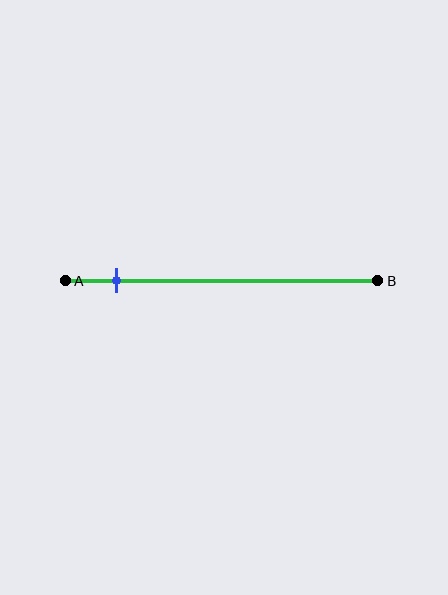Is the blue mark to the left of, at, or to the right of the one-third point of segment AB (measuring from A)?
The blue mark is to the left of the one-third point of segment AB.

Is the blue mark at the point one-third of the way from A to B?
No, the mark is at about 15% from A, not at the 33% one-third point.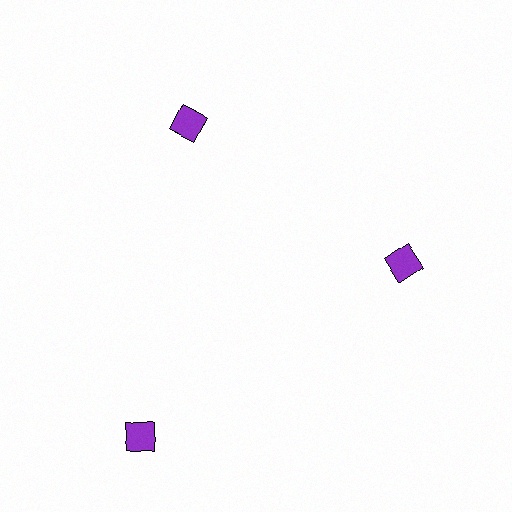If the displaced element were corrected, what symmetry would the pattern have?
It would have 3-fold rotational symmetry — the pattern would map onto itself every 120 degrees.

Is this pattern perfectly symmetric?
No. The 3 purple diamonds are arranged in a ring, but one element near the 7 o'clock position is pushed outward from the center, breaking the 3-fold rotational symmetry.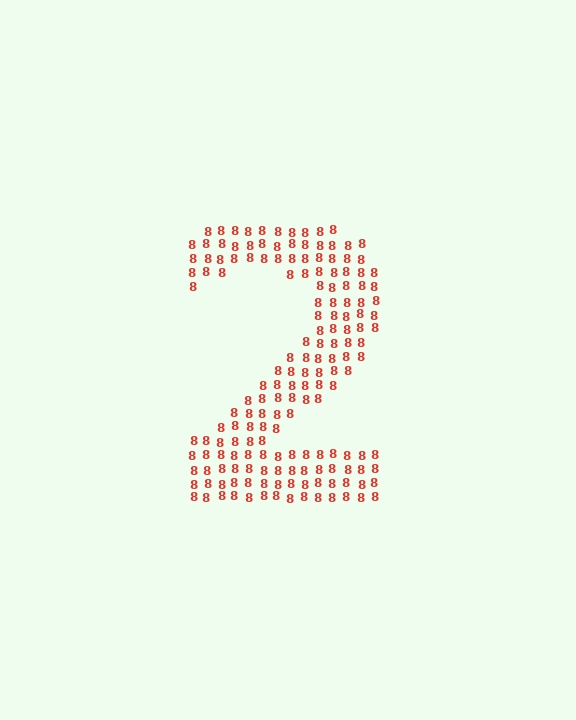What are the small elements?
The small elements are digit 8's.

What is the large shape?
The large shape is the digit 2.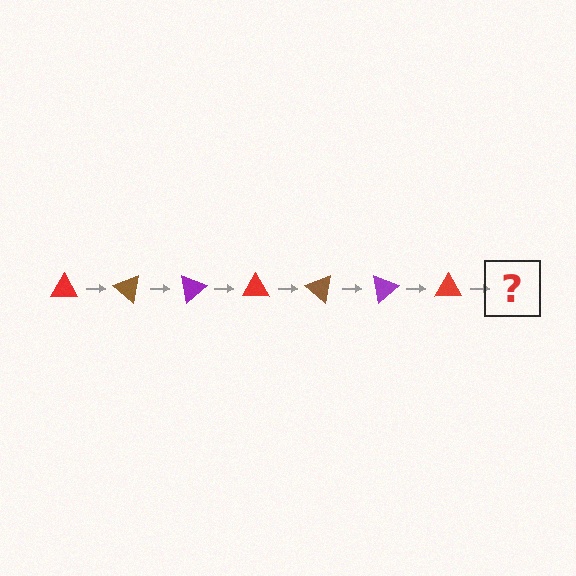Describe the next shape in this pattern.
It should be a brown triangle, rotated 280 degrees from the start.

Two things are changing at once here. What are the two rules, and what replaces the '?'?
The two rules are that it rotates 40 degrees each step and the color cycles through red, brown, and purple. The '?' should be a brown triangle, rotated 280 degrees from the start.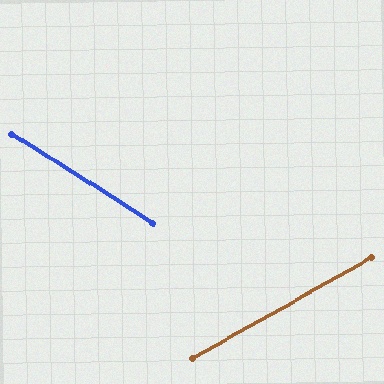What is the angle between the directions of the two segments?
Approximately 62 degrees.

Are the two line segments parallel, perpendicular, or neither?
Neither parallel nor perpendicular — they differ by about 62°.